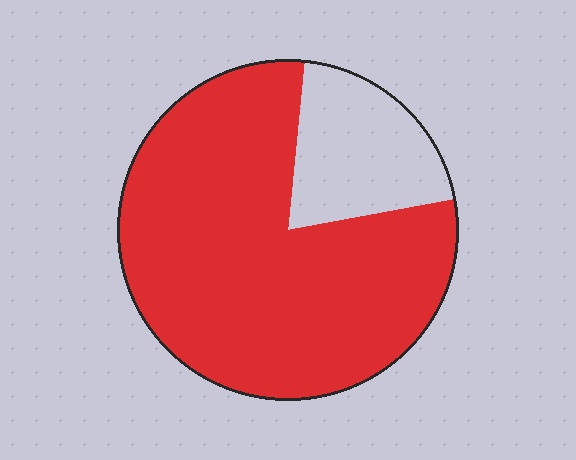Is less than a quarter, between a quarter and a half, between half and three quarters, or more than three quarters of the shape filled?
More than three quarters.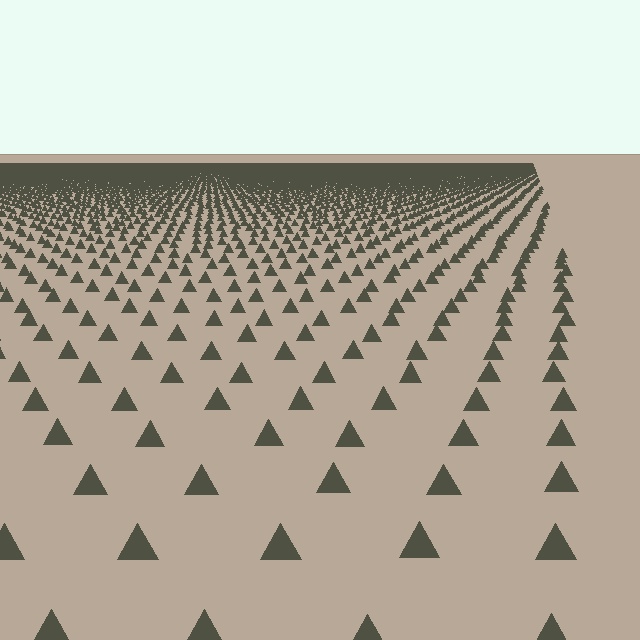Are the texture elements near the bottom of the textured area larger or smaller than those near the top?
Larger. Near the bottom, elements are closer to the viewer and appear at a bigger on-screen size.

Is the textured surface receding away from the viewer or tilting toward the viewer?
The surface is receding away from the viewer. Texture elements get smaller and denser toward the top.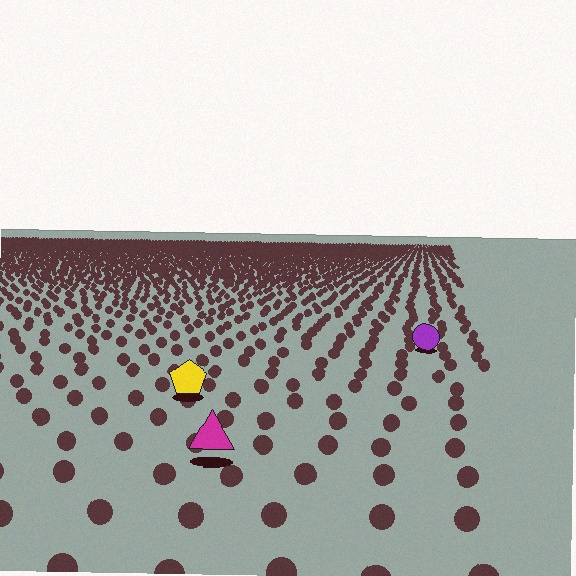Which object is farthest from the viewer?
The purple circle is farthest from the viewer. It appears smaller and the ground texture around it is denser.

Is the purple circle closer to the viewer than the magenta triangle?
No. The magenta triangle is closer — you can tell from the texture gradient: the ground texture is coarser near it.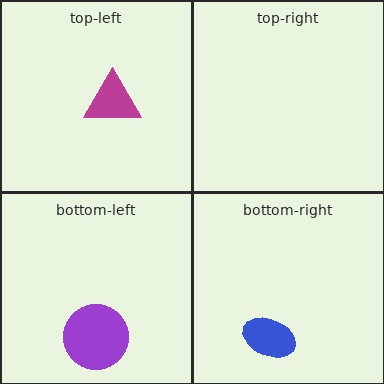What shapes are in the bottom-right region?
The blue ellipse.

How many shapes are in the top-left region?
1.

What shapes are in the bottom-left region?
The purple circle.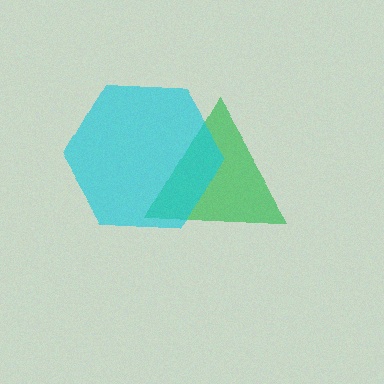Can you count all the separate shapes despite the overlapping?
Yes, there are 2 separate shapes.